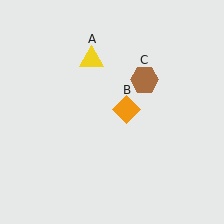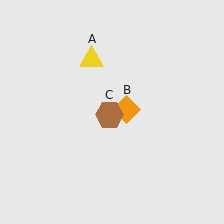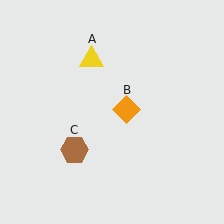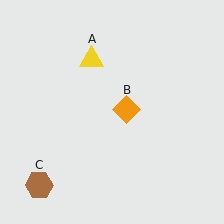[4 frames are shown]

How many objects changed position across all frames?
1 object changed position: brown hexagon (object C).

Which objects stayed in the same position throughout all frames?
Yellow triangle (object A) and orange diamond (object B) remained stationary.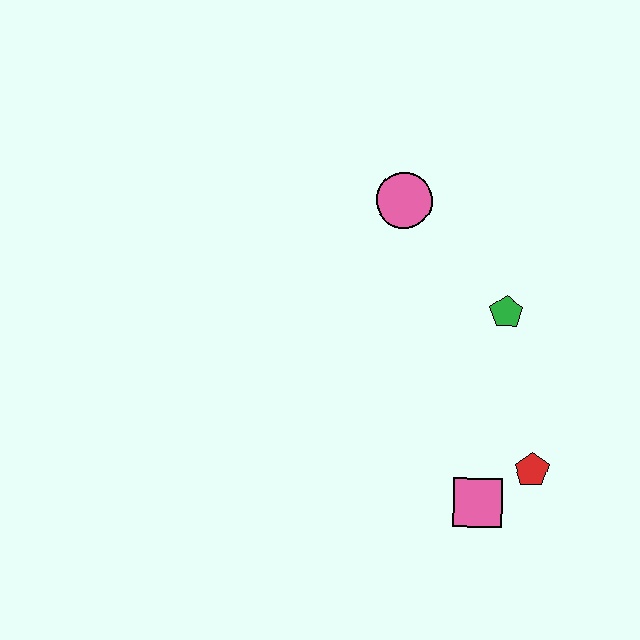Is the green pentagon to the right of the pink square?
Yes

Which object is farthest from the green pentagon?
The pink square is farthest from the green pentagon.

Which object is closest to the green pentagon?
The pink circle is closest to the green pentagon.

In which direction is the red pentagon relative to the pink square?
The red pentagon is to the right of the pink square.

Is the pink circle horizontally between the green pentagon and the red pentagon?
No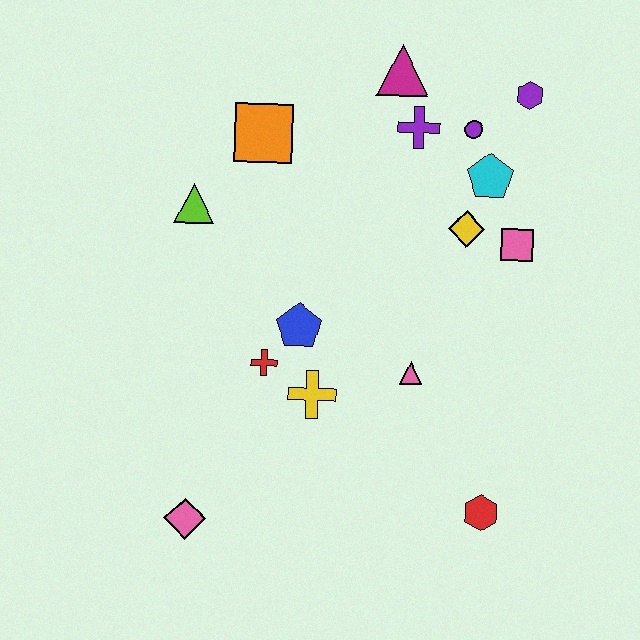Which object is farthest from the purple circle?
The pink diamond is farthest from the purple circle.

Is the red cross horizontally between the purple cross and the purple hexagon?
No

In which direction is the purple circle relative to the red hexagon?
The purple circle is above the red hexagon.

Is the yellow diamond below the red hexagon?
No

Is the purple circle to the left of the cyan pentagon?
Yes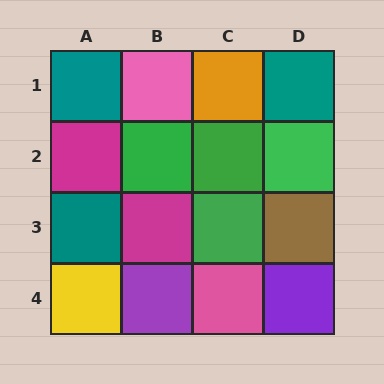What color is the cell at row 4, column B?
Purple.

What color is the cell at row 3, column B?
Magenta.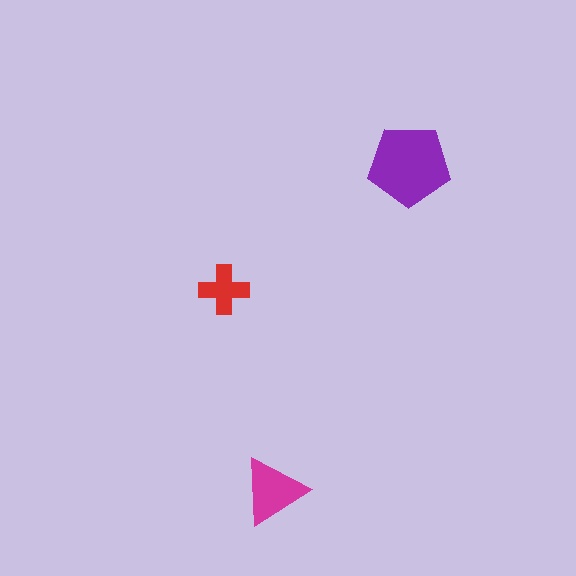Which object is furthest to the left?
The red cross is leftmost.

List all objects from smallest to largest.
The red cross, the magenta triangle, the purple pentagon.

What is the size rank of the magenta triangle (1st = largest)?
2nd.